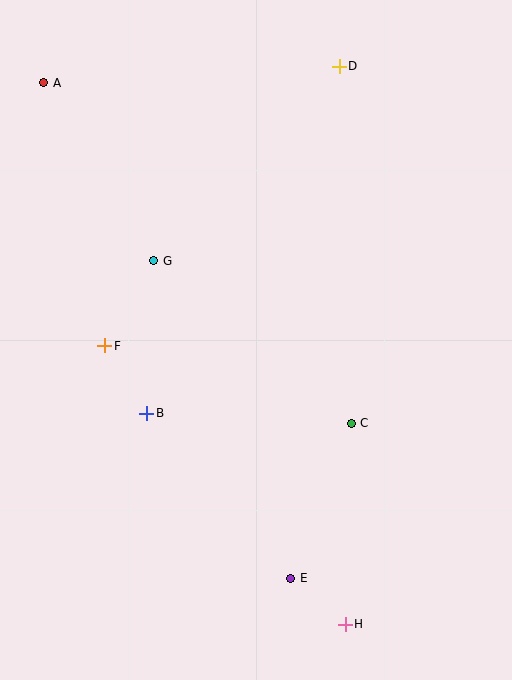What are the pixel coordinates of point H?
Point H is at (345, 624).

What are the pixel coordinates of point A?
Point A is at (44, 83).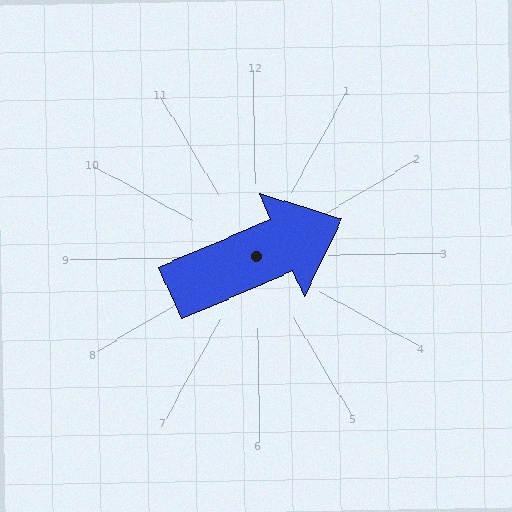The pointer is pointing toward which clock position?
Roughly 2 o'clock.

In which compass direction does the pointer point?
East.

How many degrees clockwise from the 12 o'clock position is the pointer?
Approximately 68 degrees.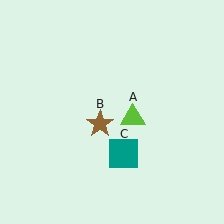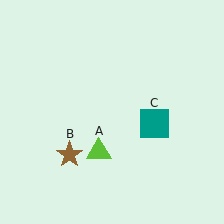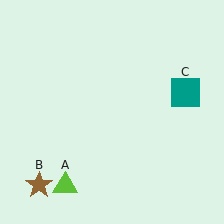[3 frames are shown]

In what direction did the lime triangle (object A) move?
The lime triangle (object A) moved down and to the left.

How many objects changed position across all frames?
3 objects changed position: lime triangle (object A), brown star (object B), teal square (object C).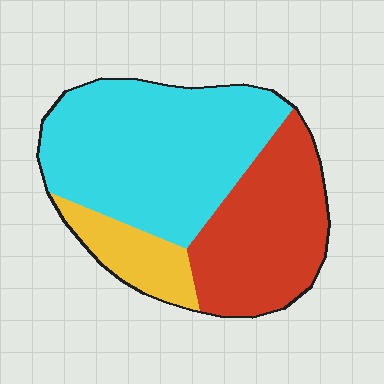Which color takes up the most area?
Cyan, at roughly 55%.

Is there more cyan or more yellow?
Cyan.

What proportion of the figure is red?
Red takes up about one third (1/3) of the figure.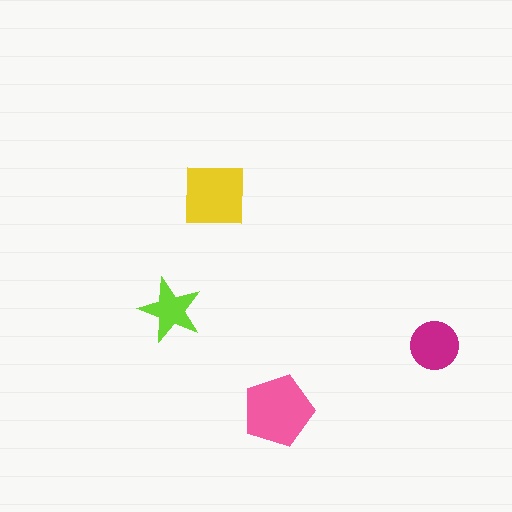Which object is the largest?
The pink pentagon.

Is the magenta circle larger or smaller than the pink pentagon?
Smaller.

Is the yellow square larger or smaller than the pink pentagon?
Smaller.